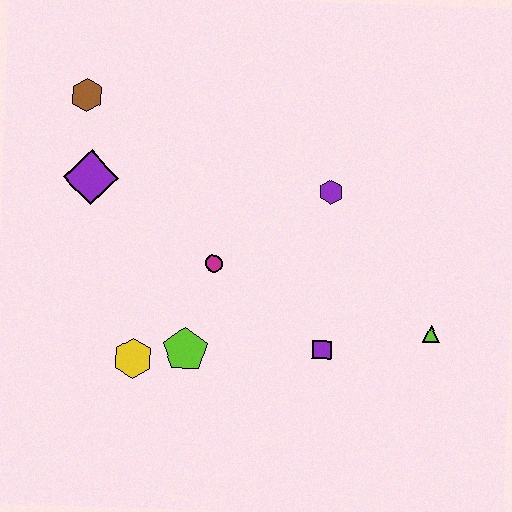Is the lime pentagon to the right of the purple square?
No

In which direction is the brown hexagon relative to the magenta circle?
The brown hexagon is above the magenta circle.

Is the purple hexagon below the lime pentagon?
No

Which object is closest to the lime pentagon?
The yellow hexagon is closest to the lime pentagon.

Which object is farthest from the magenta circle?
The lime triangle is farthest from the magenta circle.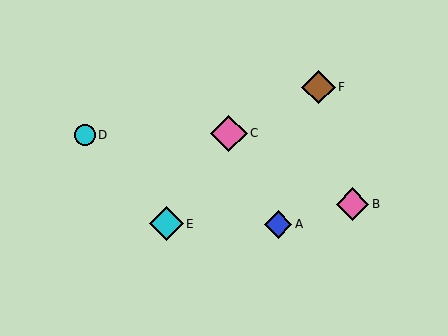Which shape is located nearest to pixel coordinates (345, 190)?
The pink diamond (labeled B) at (353, 204) is nearest to that location.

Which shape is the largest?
The pink diamond (labeled C) is the largest.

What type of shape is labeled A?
Shape A is a blue diamond.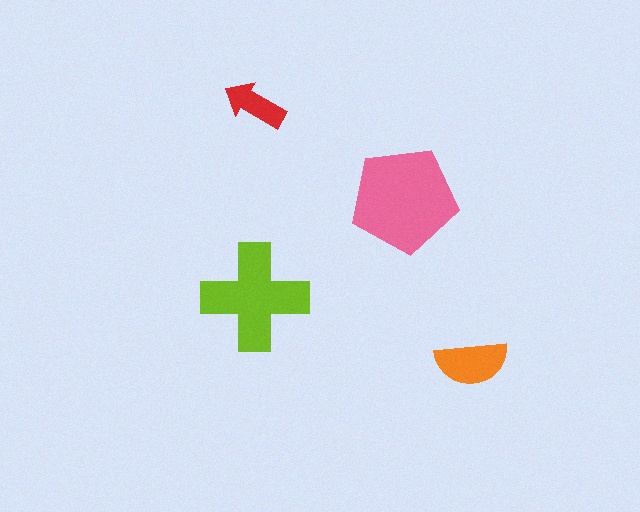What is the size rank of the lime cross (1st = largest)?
2nd.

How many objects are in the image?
There are 4 objects in the image.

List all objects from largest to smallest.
The pink pentagon, the lime cross, the orange semicircle, the red arrow.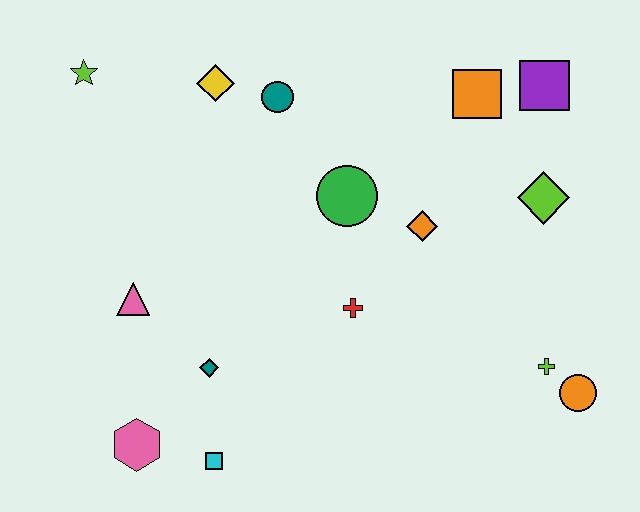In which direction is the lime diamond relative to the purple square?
The lime diamond is below the purple square.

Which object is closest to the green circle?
The orange diamond is closest to the green circle.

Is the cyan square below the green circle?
Yes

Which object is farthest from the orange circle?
The lime star is farthest from the orange circle.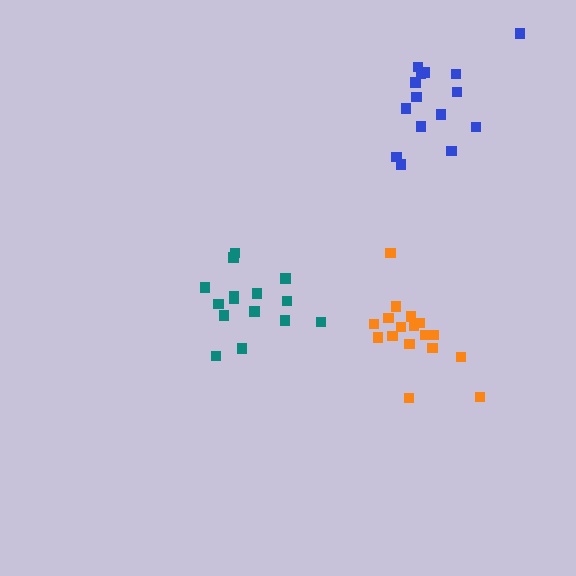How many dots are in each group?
Group 1: 15 dots, Group 2: 17 dots, Group 3: 15 dots (47 total).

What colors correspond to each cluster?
The clusters are colored: teal, orange, blue.